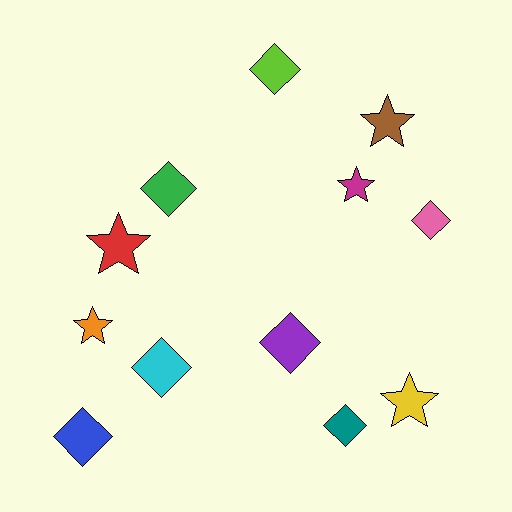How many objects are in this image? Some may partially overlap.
There are 12 objects.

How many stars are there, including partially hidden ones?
There are 5 stars.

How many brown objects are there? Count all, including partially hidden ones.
There is 1 brown object.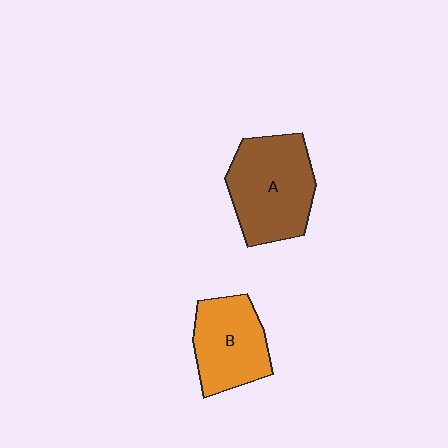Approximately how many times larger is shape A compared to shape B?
Approximately 1.3 times.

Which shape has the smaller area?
Shape B (orange).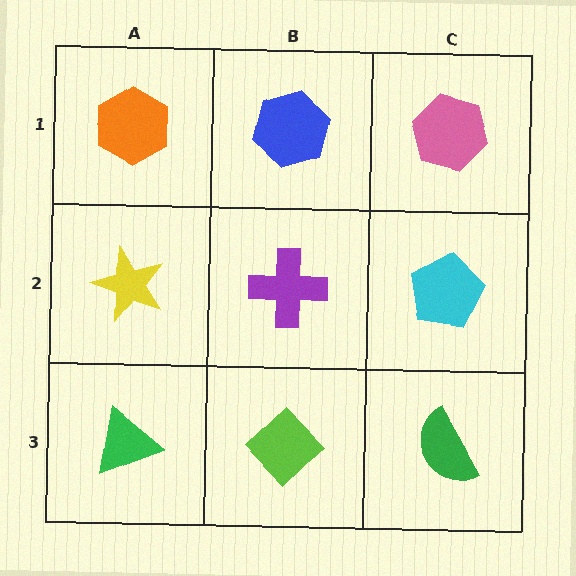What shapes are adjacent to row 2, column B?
A blue hexagon (row 1, column B), a lime diamond (row 3, column B), a yellow star (row 2, column A), a cyan pentagon (row 2, column C).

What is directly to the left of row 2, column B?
A yellow star.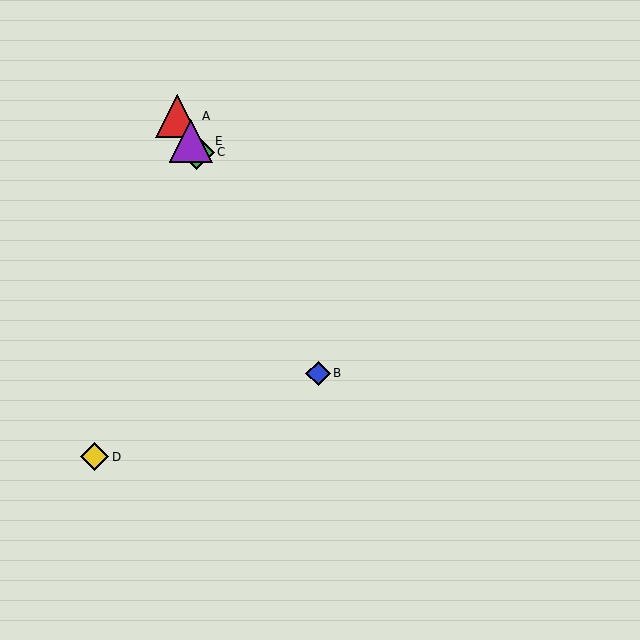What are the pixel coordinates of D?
Object D is at (95, 457).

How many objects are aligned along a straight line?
4 objects (A, B, C, E) are aligned along a straight line.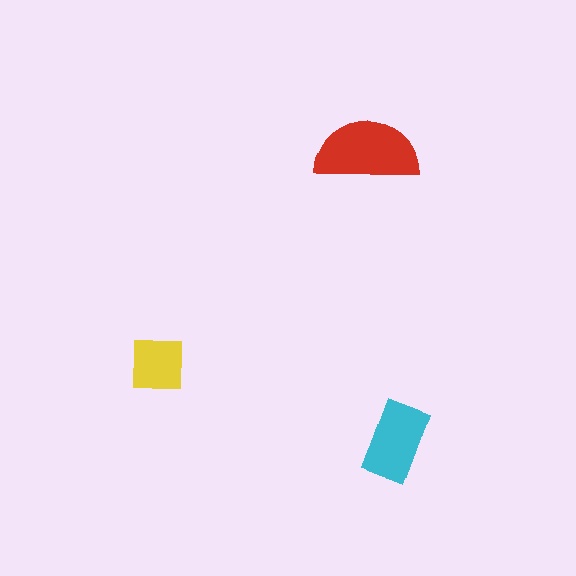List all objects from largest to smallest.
The red semicircle, the cyan rectangle, the yellow square.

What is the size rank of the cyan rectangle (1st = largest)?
2nd.